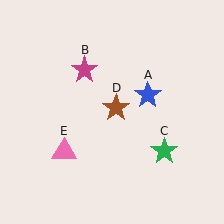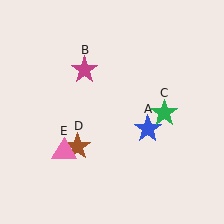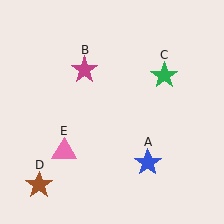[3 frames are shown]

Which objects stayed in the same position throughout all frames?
Magenta star (object B) and pink triangle (object E) remained stationary.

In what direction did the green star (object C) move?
The green star (object C) moved up.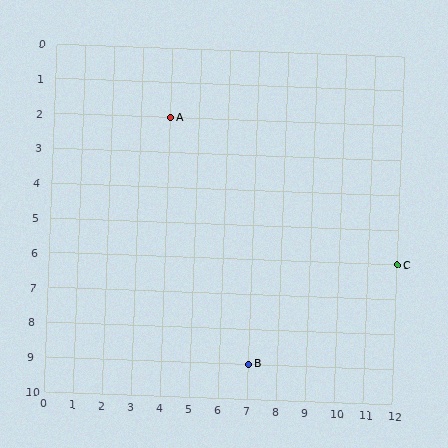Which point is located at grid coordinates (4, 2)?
Point A is at (4, 2).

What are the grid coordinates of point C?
Point C is at grid coordinates (12, 6).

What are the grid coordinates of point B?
Point B is at grid coordinates (7, 9).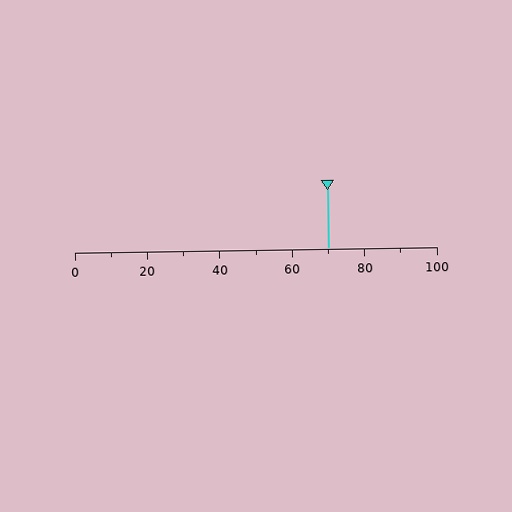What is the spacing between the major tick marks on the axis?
The major ticks are spaced 20 apart.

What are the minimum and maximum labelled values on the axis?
The axis runs from 0 to 100.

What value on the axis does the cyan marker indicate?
The marker indicates approximately 70.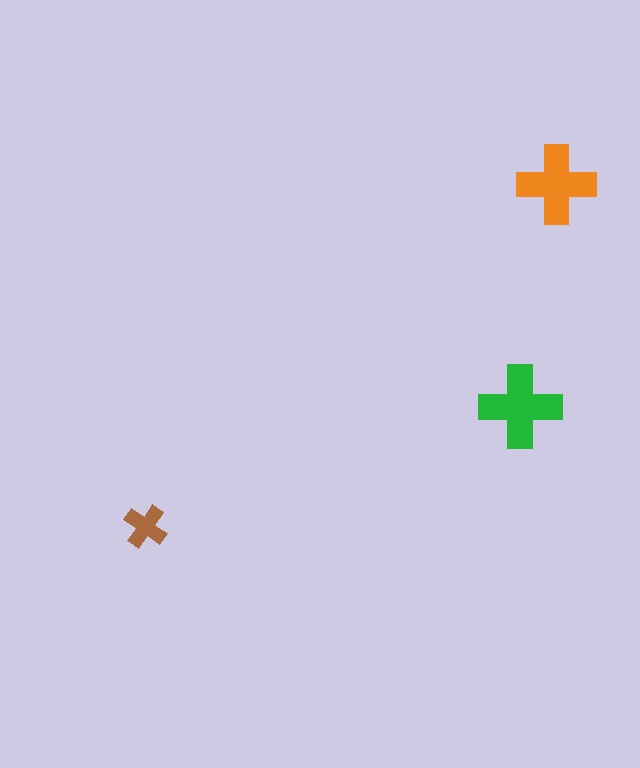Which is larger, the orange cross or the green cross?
The green one.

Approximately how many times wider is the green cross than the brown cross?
About 2 times wider.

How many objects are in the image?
There are 3 objects in the image.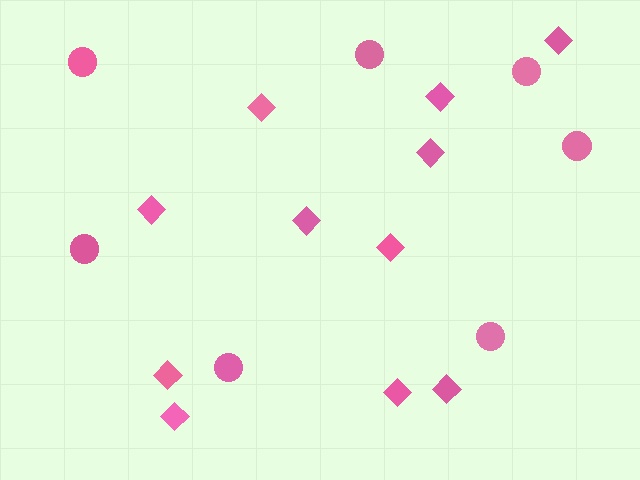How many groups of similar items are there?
There are 2 groups: one group of circles (7) and one group of diamonds (11).